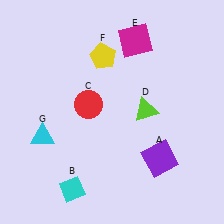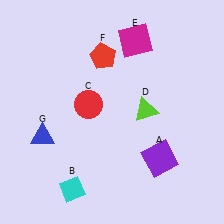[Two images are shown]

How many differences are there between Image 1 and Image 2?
There are 2 differences between the two images.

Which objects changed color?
F changed from yellow to red. G changed from cyan to blue.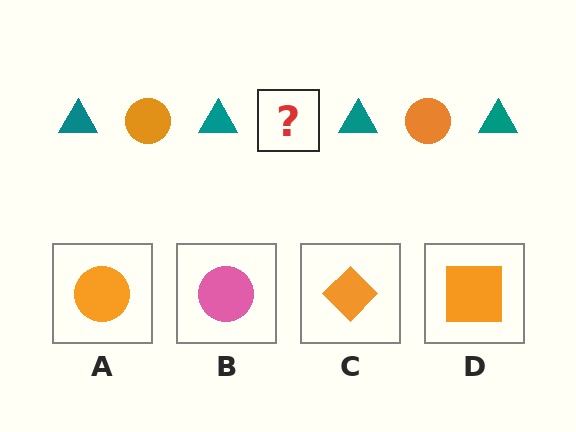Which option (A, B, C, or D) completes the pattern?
A.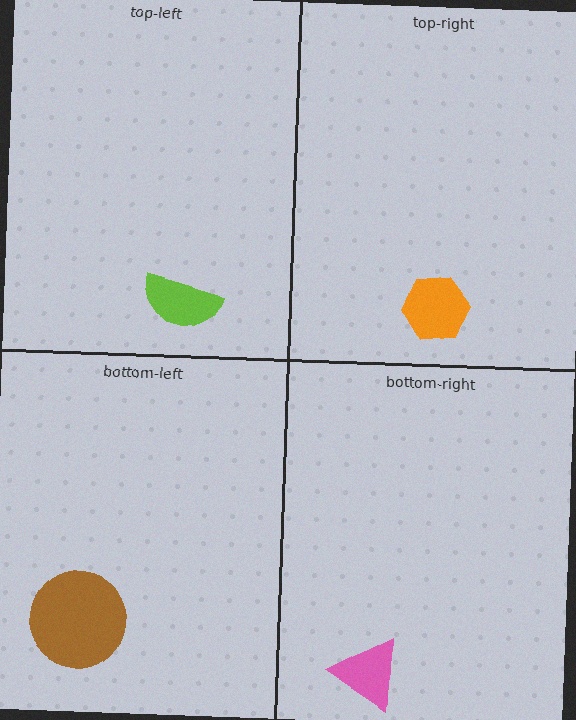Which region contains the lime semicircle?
The top-left region.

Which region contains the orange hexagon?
The top-right region.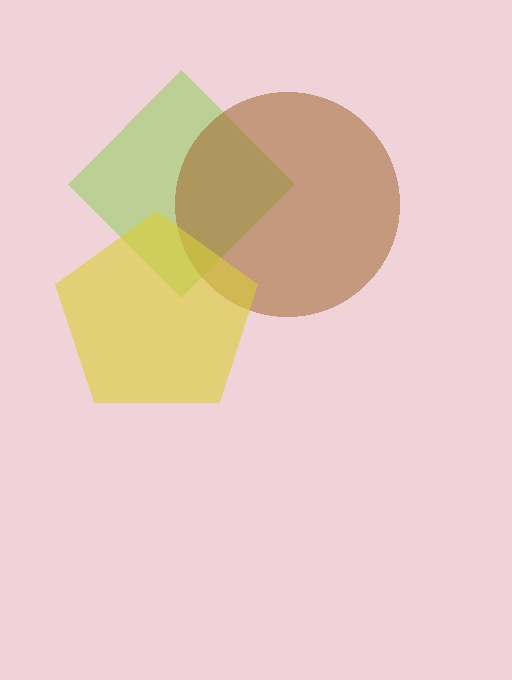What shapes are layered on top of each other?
The layered shapes are: a lime diamond, a brown circle, a yellow pentagon.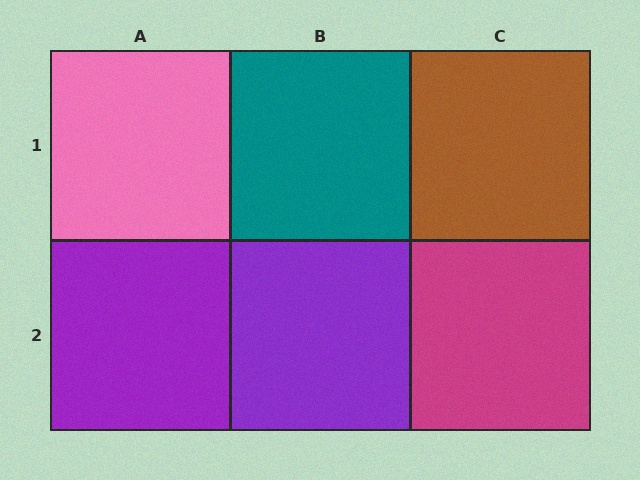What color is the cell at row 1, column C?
Brown.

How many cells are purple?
2 cells are purple.